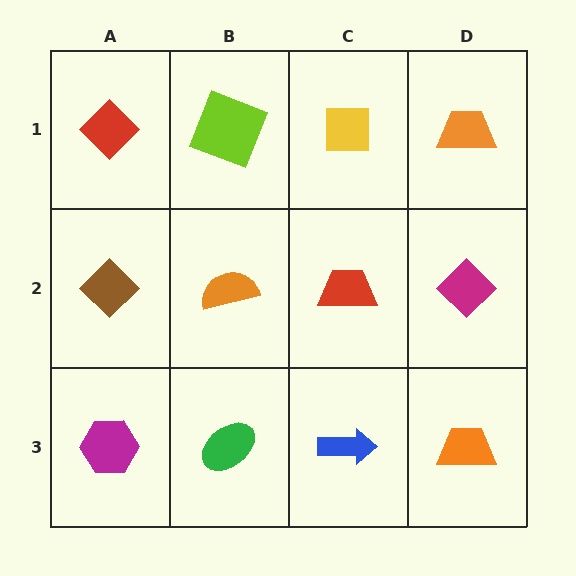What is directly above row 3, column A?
A brown diamond.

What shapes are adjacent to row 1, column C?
A red trapezoid (row 2, column C), a lime square (row 1, column B), an orange trapezoid (row 1, column D).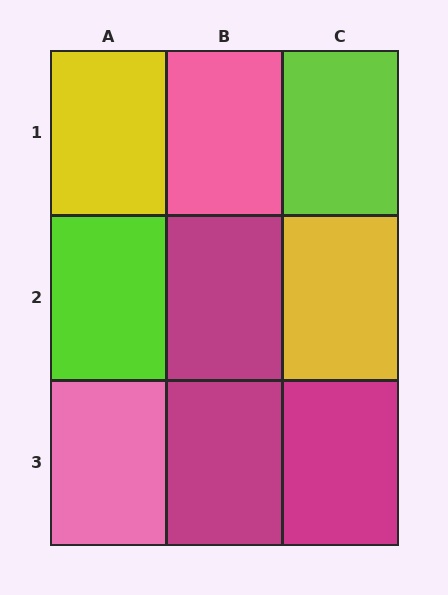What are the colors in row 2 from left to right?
Lime, magenta, yellow.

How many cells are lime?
2 cells are lime.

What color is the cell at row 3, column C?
Magenta.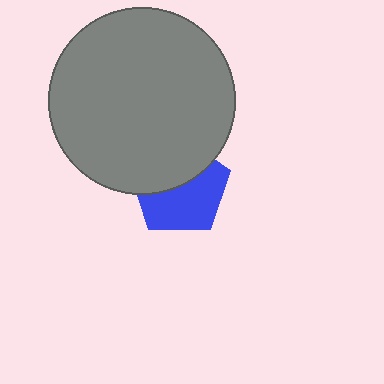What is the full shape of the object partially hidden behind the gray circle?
The partially hidden object is a blue pentagon.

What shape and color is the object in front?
The object in front is a gray circle.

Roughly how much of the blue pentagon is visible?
About half of it is visible (roughly 55%).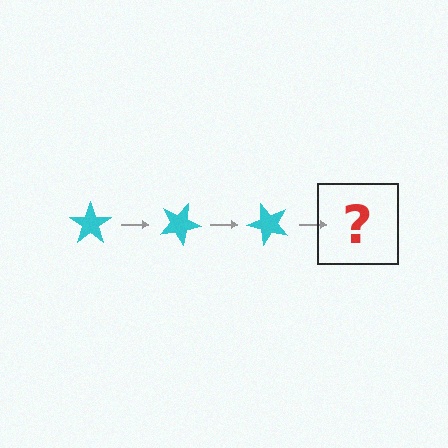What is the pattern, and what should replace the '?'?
The pattern is that the star rotates 25 degrees each step. The '?' should be a cyan star rotated 75 degrees.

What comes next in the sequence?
The next element should be a cyan star rotated 75 degrees.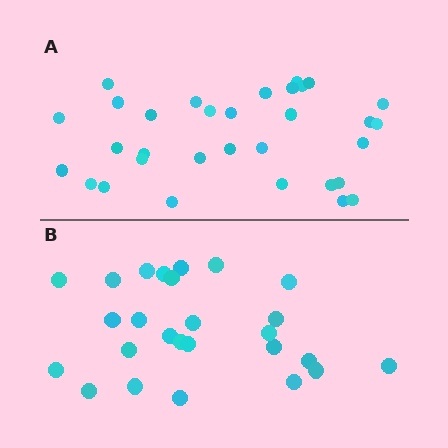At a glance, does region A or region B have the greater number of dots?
Region A (the top region) has more dots.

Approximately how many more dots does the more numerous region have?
Region A has about 6 more dots than region B.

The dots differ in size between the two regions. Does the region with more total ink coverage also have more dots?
No. Region B has more total ink coverage because its dots are larger, but region A actually contains more individual dots. Total area can be misleading — the number of items is what matters here.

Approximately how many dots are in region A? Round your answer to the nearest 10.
About 30 dots. (The exact count is 32, which rounds to 30.)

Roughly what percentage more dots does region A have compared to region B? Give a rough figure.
About 25% more.